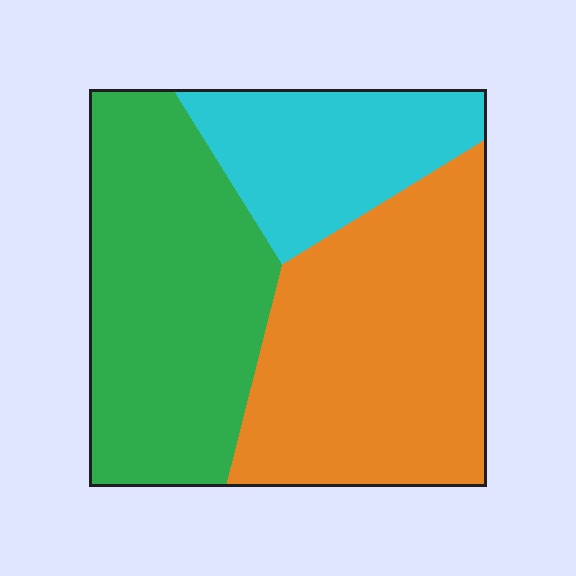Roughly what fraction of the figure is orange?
Orange takes up about two fifths (2/5) of the figure.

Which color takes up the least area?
Cyan, at roughly 20%.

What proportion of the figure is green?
Green covers 39% of the figure.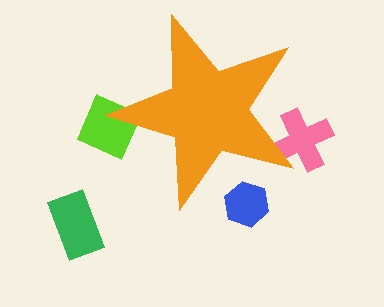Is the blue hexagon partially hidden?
Yes, the blue hexagon is partially hidden behind the orange star.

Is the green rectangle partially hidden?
No, the green rectangle is fully visible.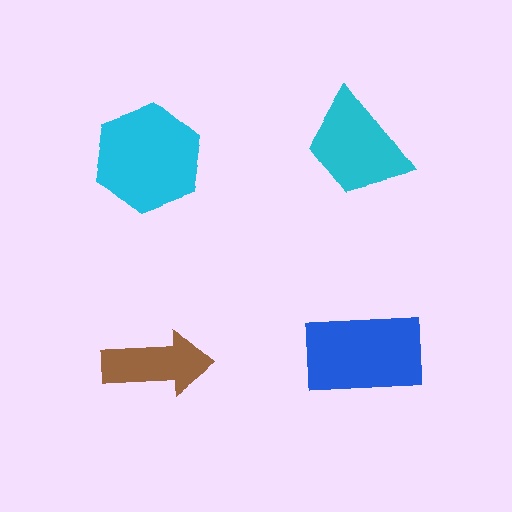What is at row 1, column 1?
A cyan hexagon.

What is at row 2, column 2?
A blue rectangle.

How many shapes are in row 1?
2 shapes.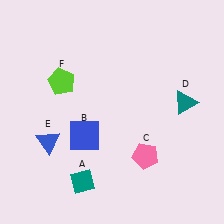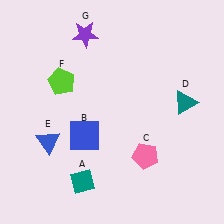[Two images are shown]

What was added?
A purple star (G) was added in Image 2.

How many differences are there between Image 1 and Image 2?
There is 1 difference between the two images.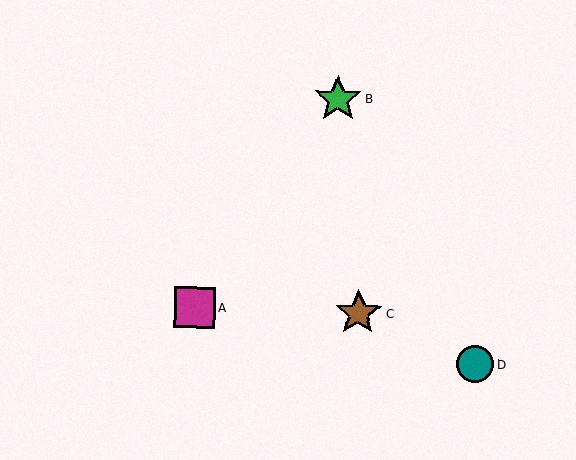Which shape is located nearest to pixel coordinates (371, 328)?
The brown star (labeled C) at (359, 313) is nearest to that location.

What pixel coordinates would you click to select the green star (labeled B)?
Click at (338, 99) to select the green star B.